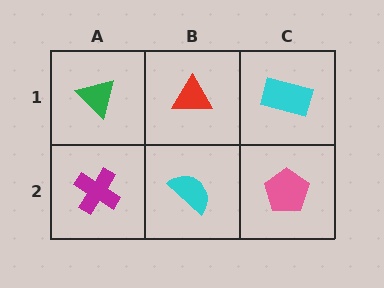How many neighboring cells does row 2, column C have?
2.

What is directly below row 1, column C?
A pink pentagon.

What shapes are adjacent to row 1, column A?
A magenta cross (row 2, column A), a red triangle (row 1, column B).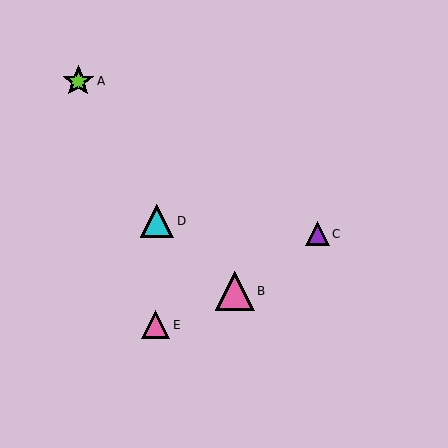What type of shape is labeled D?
Shape D is a cyan triangle.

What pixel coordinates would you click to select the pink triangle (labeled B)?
Click at (235, 291) to select the pink triangle B.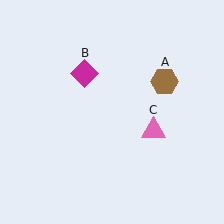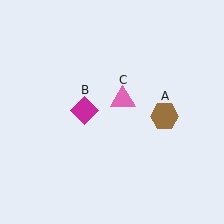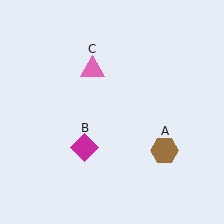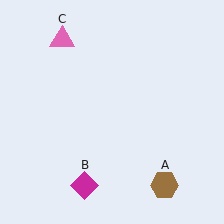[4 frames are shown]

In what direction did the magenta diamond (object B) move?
The magenta diamond (object B) moved down.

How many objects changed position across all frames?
3 objects changed position: brown hexagon (object A), magenta diamond (object B), pink triangle (object C).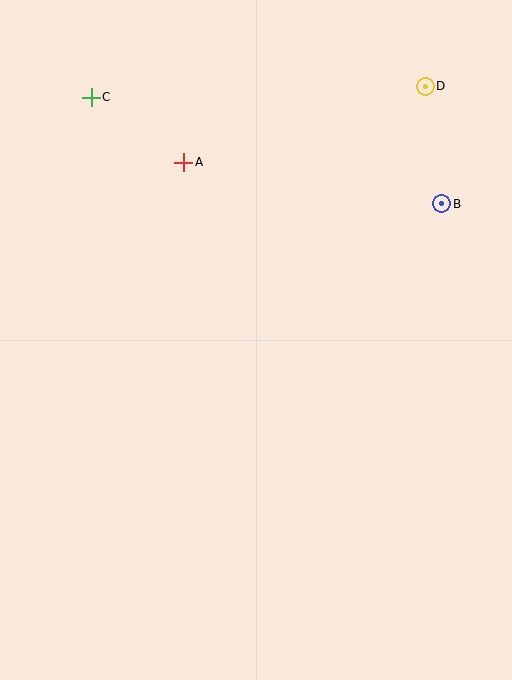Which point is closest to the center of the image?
Point A at (184, 162) is closest to the center.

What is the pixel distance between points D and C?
The distance between D and C is 334 pixels.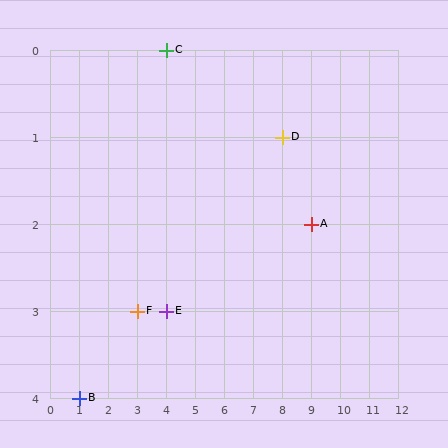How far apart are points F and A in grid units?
Points F and A are 6 columns and 1 row apart (about 6.1 grid units diagonally).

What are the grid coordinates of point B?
Point B is at grid coordinates (1, 4).